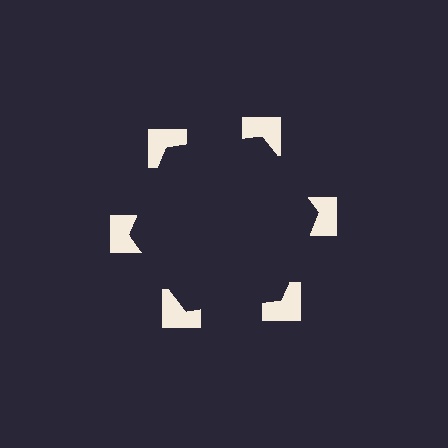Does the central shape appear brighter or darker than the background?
It typically appears slightly darker than the background, even though no actual brightness change is drawn.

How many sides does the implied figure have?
6 sides.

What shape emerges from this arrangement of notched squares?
An illusory hexagon — its edges are inferred from the aligned wedge cuts in the notched squares, not physically drawn.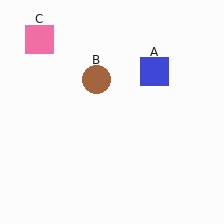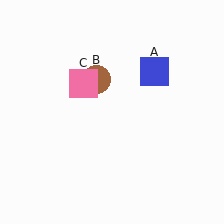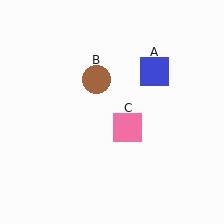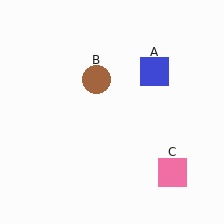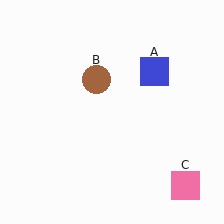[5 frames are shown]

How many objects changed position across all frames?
1 object changed position: pink square (object C).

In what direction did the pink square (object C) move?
The pink square (object C) moved down and to the right.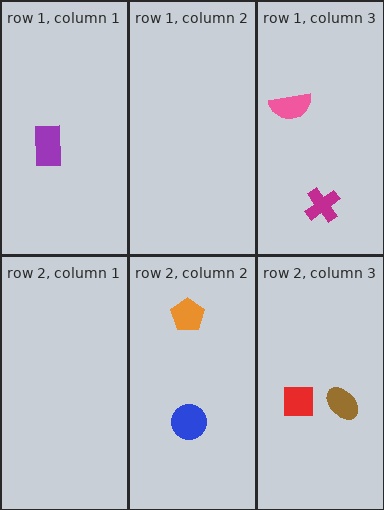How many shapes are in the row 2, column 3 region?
2.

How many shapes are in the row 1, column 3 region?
2.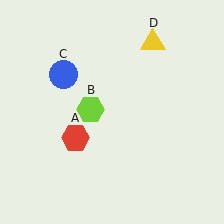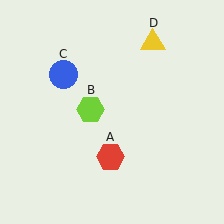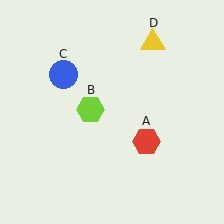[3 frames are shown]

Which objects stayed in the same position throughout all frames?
Lime hexagon (object B) and blue circle (object C) and yellow triangle (object D) remained stationary.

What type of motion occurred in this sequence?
The red hexagon (object A) rotated counterclockwise around the center of the scene.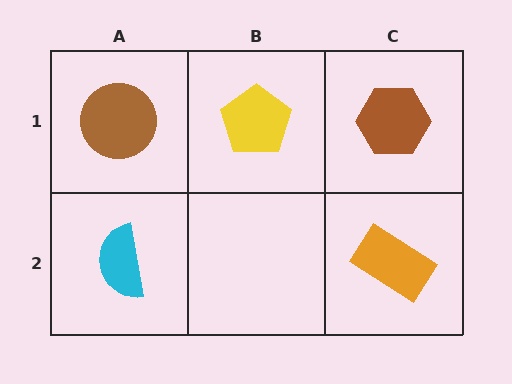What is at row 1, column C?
A brown hexagon.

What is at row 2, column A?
A cyan semicircle.